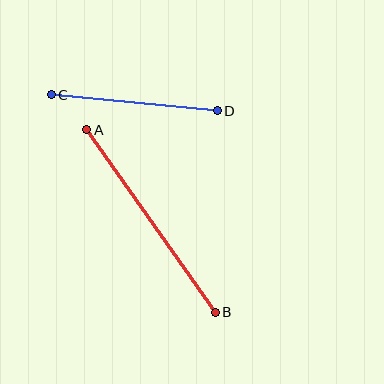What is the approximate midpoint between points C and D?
The midpoint is at approximately (134, 103) pixels.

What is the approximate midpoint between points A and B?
The midpoint is at approximately (151, 221) pixels.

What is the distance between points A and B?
The distance is approximately 224 pixels.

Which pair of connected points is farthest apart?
Points A and B are farthest apart.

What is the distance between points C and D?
The distance is approximately 167 pixels.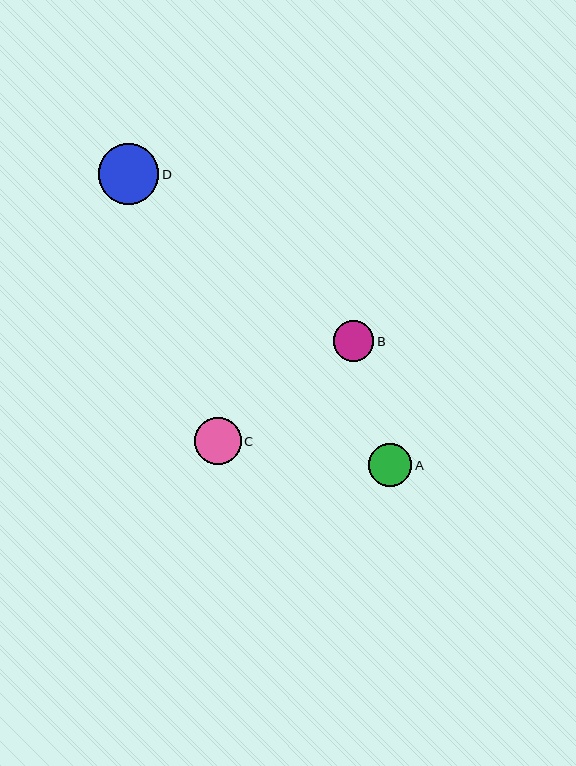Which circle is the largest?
Circle D is the largest with a size of approximately 61 pixels.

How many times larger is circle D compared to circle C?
Circle D is approximately 1.3 times the size of circle C.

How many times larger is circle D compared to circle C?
Circle D is approximately 1.3 times the size of circle C.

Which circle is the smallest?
Circle B is the smallest with a size of approximately 41 pixels.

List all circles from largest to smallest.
From largest to smallest: D, C, A, B.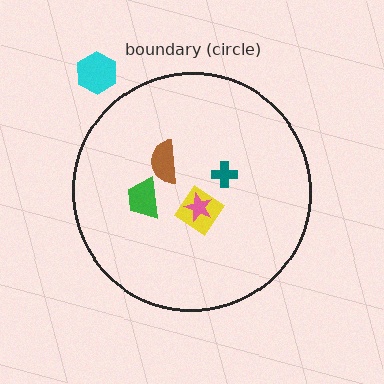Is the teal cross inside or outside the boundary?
Inside.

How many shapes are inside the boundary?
5 inside, 1 outside.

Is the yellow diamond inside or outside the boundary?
Inside.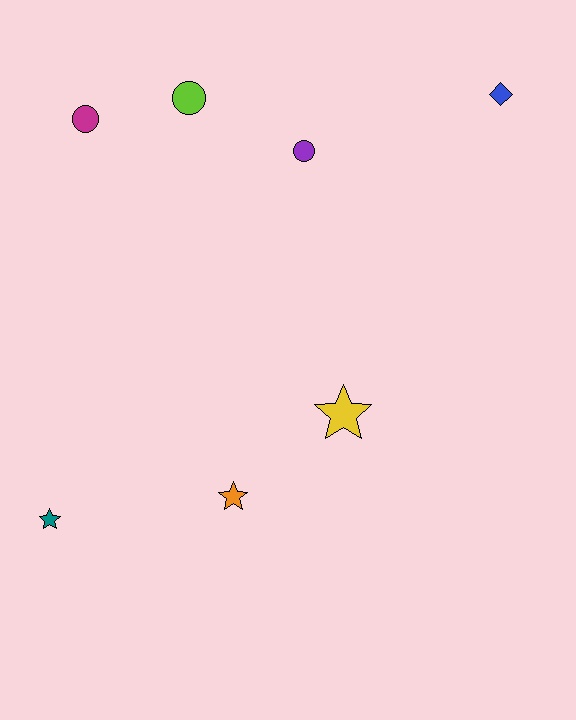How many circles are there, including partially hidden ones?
There are 3 circles.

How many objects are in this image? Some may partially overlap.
There are 7 objects.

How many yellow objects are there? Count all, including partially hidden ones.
There is 1 yellow object.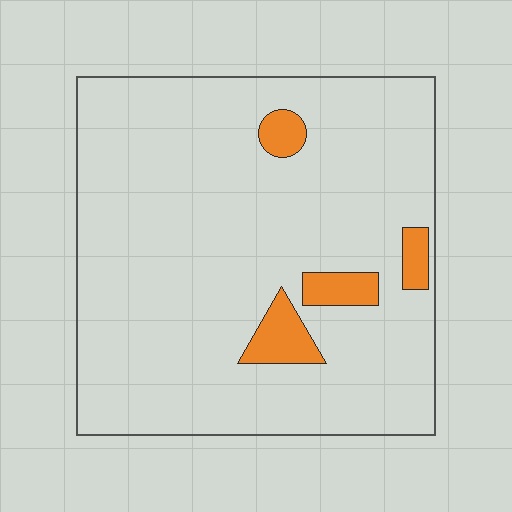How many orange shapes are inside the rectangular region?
4.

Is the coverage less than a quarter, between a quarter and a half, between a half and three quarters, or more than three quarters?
Less than a quarter.